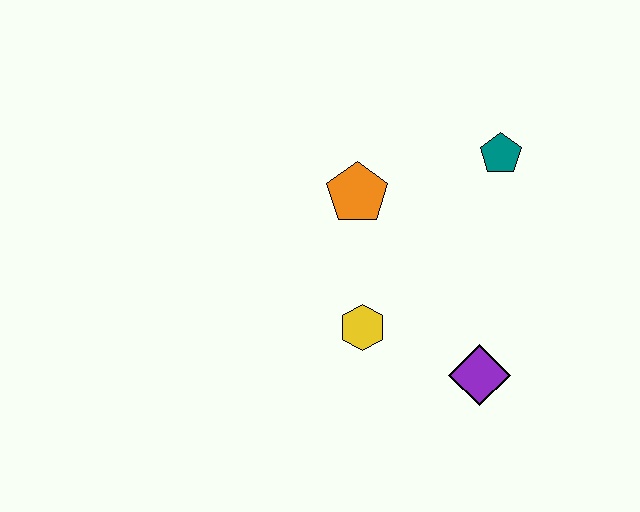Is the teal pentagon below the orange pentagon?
No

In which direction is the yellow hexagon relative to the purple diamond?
The yellow hexagon is to the left of the purple diamond.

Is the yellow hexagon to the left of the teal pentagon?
Yes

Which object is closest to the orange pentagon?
The yellow hexagon is closest to the orange pentagon.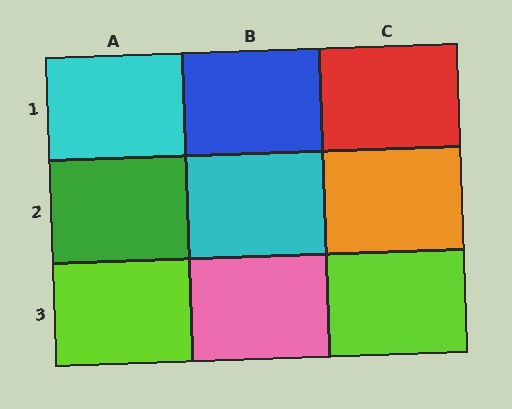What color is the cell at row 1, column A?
Cyan.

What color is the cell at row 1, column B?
Blue.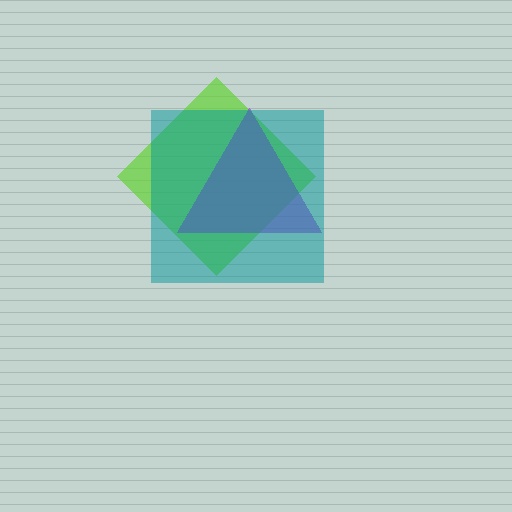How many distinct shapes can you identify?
There are 3 distinct shapes: a lime diamond, a purple triangle, a teal square.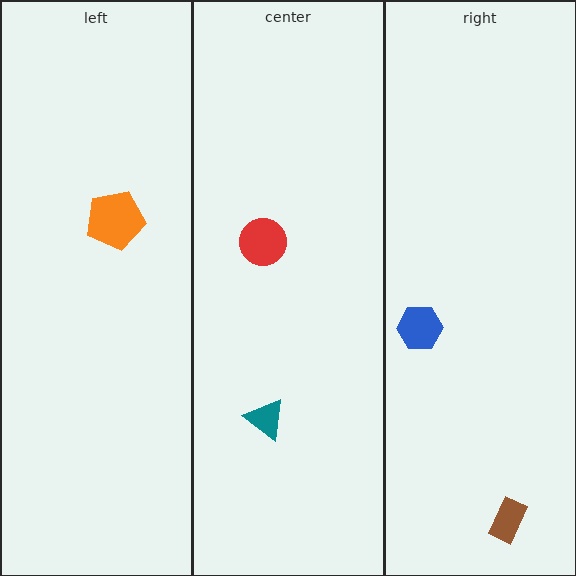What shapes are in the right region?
The blue hexagon, the brown rectangle.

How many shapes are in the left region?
1.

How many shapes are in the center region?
2.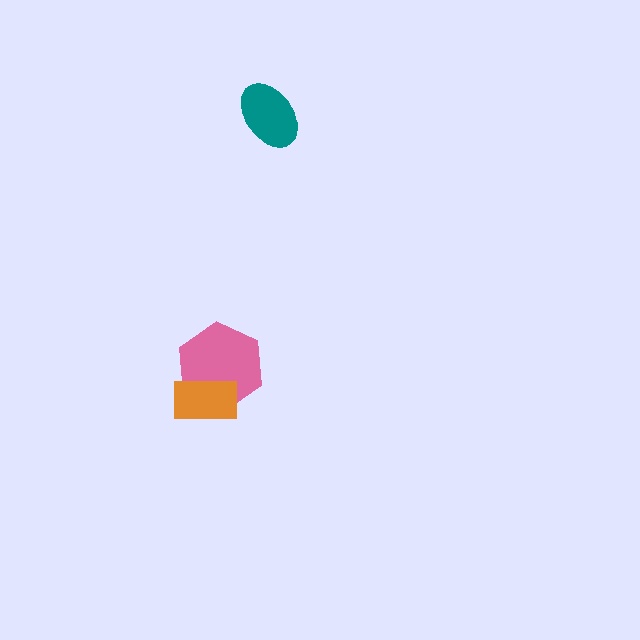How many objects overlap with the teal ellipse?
0 objects overlap with the teal ellipse.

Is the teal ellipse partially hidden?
No, no other shape covers it.